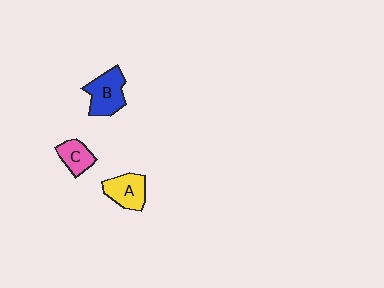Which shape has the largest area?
Shape B (blue).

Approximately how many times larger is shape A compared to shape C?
Approximately 1.3 times.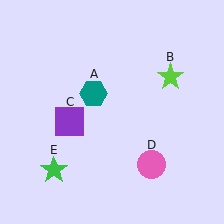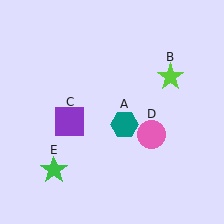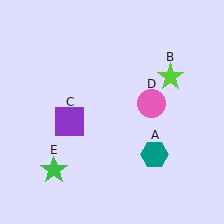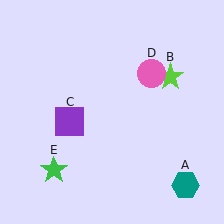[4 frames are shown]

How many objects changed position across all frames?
2 objects changed position: teal hexagon (object A), pink circle (object D).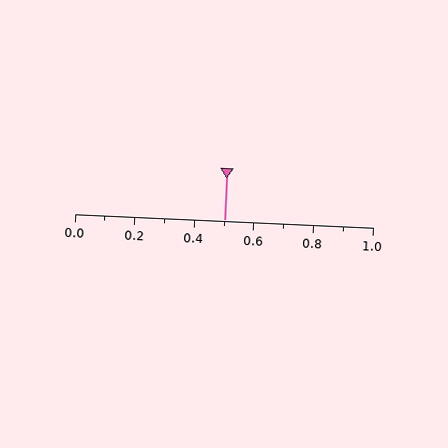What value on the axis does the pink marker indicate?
The marker indicates approximately 0.5.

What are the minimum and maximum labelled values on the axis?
The axis runs from 0.0 to 1.0.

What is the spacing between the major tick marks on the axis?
The major ticks are spaced 0.2 apart.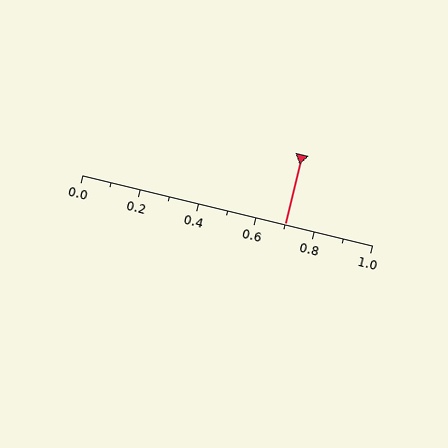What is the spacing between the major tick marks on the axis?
The major ticks are spaced 0.2 apart.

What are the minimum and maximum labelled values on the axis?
The axis runs from 0.0 to 1.0.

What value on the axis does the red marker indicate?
The marker indicates approximately 0.7.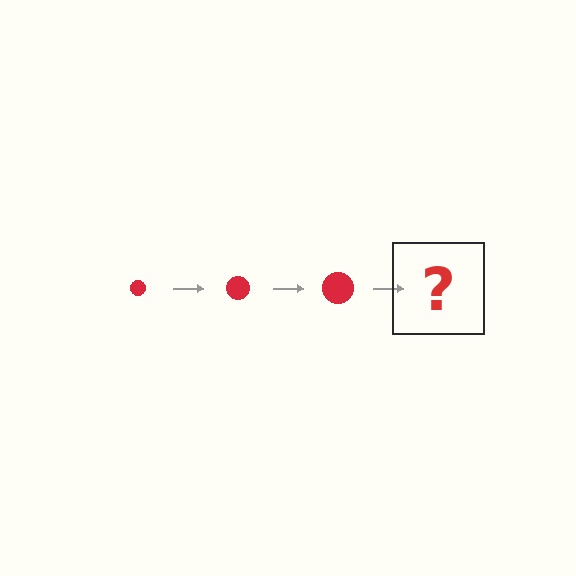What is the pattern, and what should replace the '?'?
The pattern is that the circle gets progressively larger each step. The '?' should be a red circle, larger than the previous one.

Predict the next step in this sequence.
The next step is a red circle, larger than the previous one.